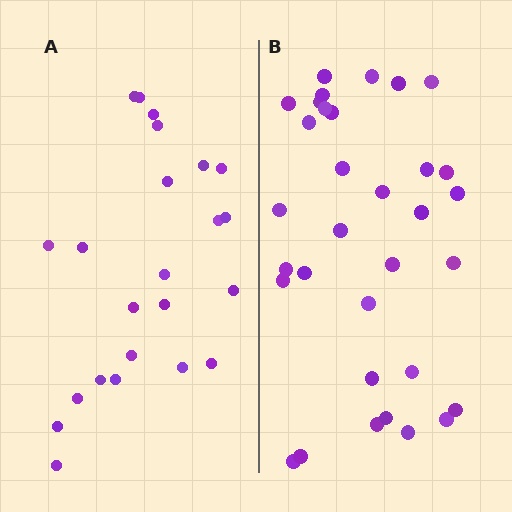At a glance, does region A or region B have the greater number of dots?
Region B (the right region) has more dots.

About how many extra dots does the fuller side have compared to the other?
Region B has roughly 10 or so more dots than region A.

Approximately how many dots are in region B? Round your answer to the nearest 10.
About 30 dots. (The exact count is 33, which rounds to 30.)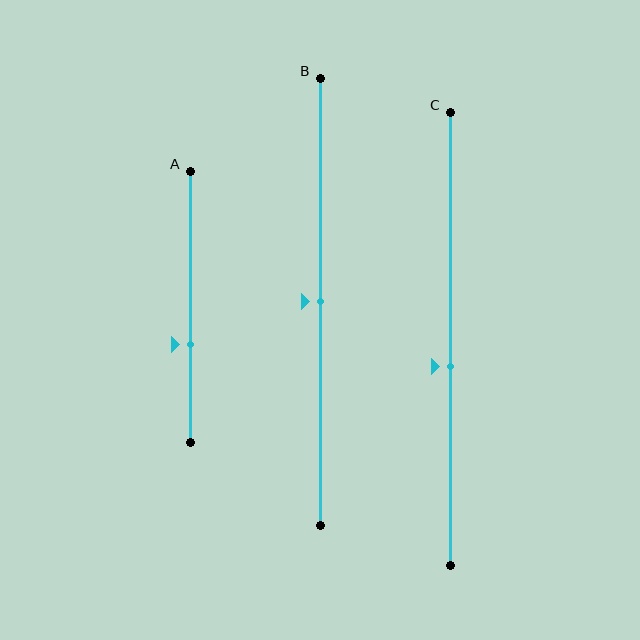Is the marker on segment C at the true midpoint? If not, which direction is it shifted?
No, the marker on segment C is shifted downward by about 6% of the segment length.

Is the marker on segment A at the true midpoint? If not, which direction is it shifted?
No, the marker on segment A is shifted downward by about 14% of the segment length.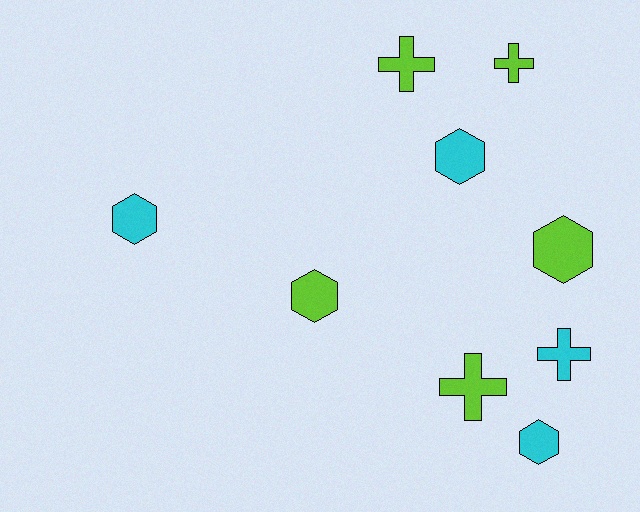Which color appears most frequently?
Lime, with 5 objects.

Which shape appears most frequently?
Hexagon, with 5 objects.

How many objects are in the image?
There are 9 objects.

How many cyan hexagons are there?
There are 3 cyan hexagons.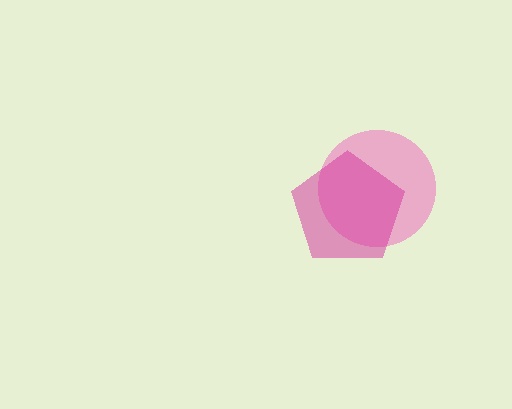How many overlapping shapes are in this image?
There are 2 overlapping shapes in the image.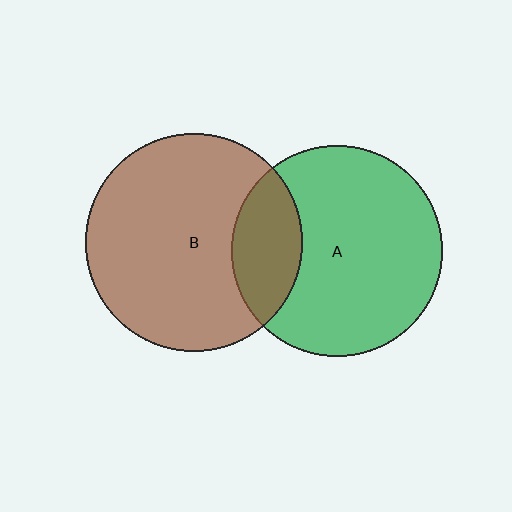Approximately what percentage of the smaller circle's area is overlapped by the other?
Approximately 25%.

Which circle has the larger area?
Circle B (brown).